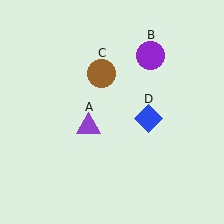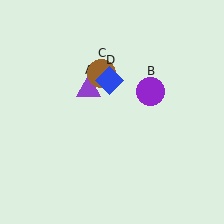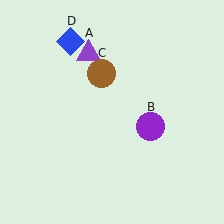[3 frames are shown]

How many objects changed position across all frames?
3 objects changed position: purple triangle (object A), purple circle (object B), blue diamond (object D).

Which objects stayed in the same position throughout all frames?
Brown circle (object C) remained stationary.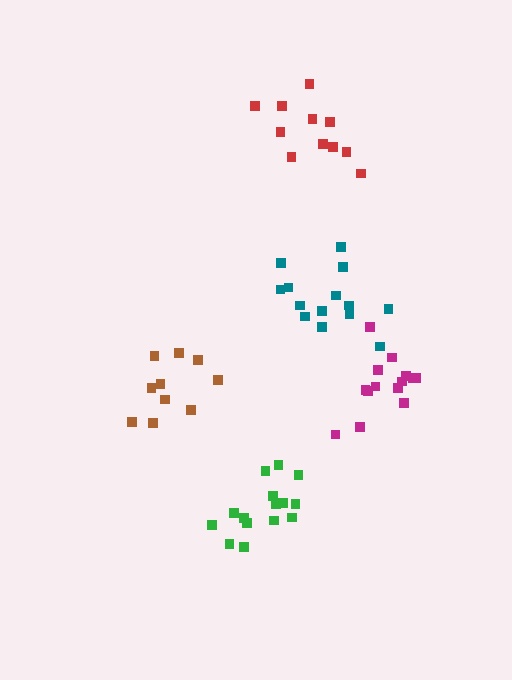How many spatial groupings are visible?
There are 5 spatial groupings.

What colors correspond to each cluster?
The clusters are colored: magenta, red, brown, green, teal.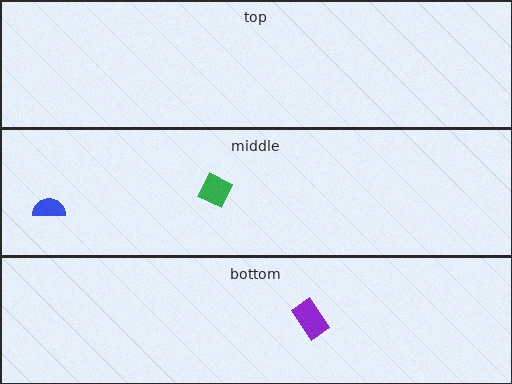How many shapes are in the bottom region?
1.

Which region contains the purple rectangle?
The bottom region.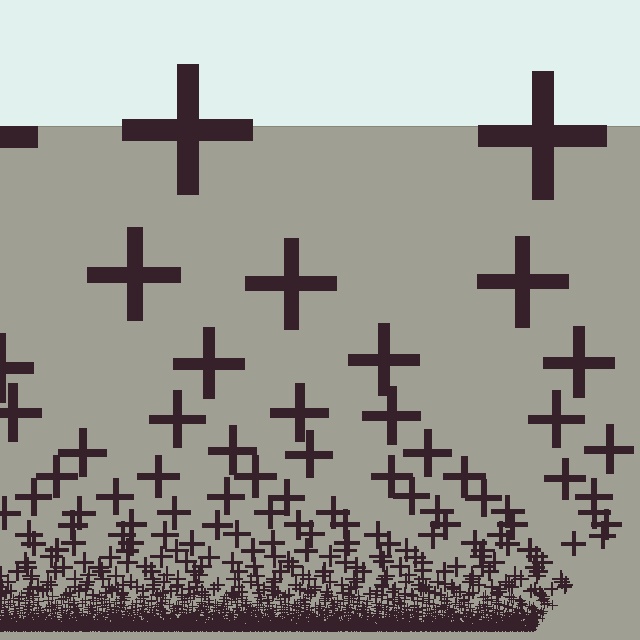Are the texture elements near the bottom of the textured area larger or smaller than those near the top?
Smaller. The gradient is inverted — elements near the bottom are smaller and denser.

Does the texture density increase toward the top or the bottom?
Density increases toward the bottom.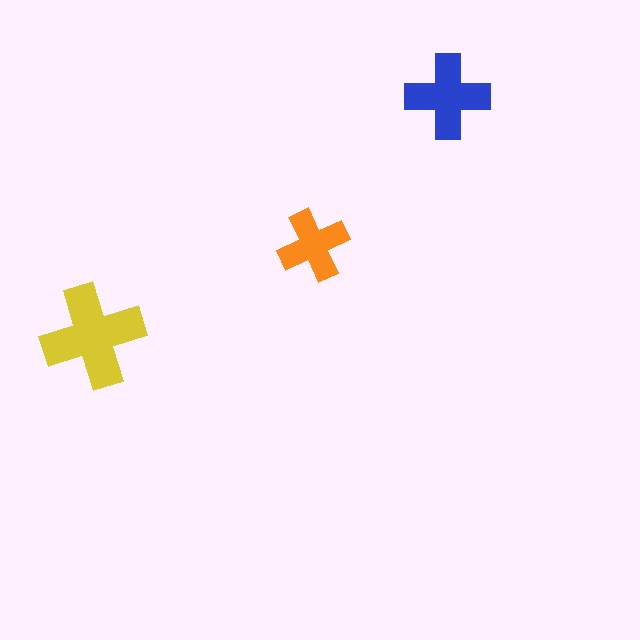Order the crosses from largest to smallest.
the yellow one, the blue one, the orange one.